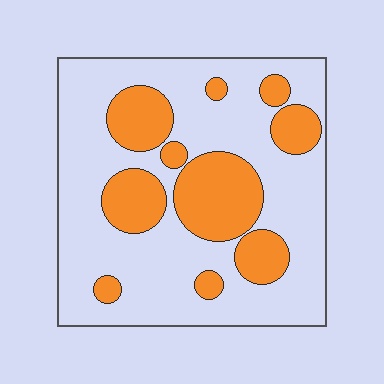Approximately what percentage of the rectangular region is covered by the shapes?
Approximately 30%.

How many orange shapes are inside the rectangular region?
10.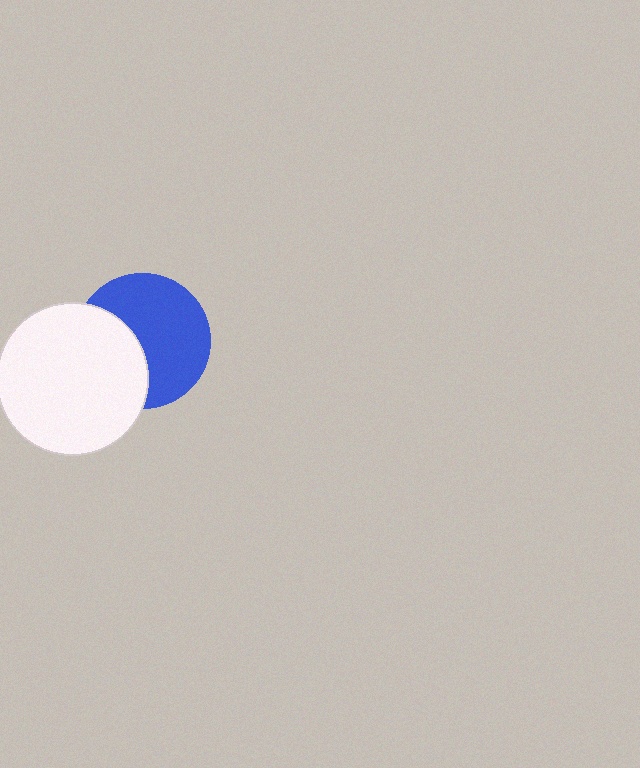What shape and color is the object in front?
The object in front is a white circle.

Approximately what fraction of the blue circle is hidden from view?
Roughly 38% of the blue circle is hidden behind the white circle.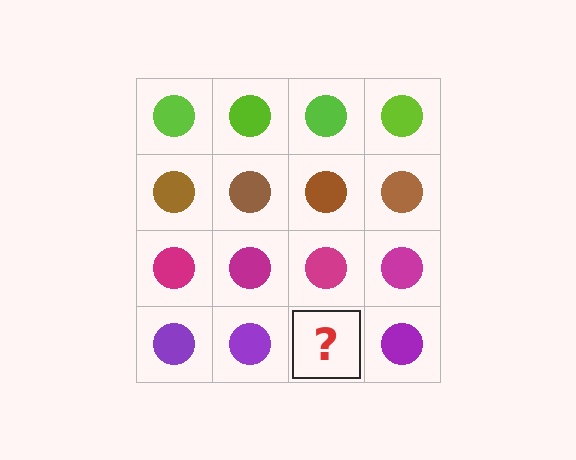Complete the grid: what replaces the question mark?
The question mark should be replaced with a purple circle.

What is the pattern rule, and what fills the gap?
The rule is that each row has a consistent color. The gap should be filled with a purple circle.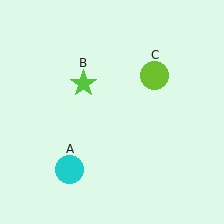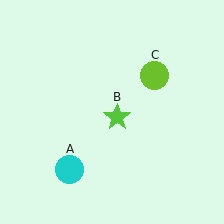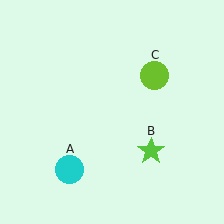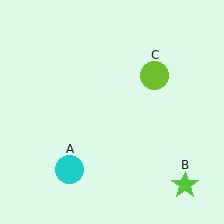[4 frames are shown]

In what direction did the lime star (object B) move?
The lime star (object B) moved down and to the right.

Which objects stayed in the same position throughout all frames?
Cyan circle (object A) and lime circle (object C) remained stationary.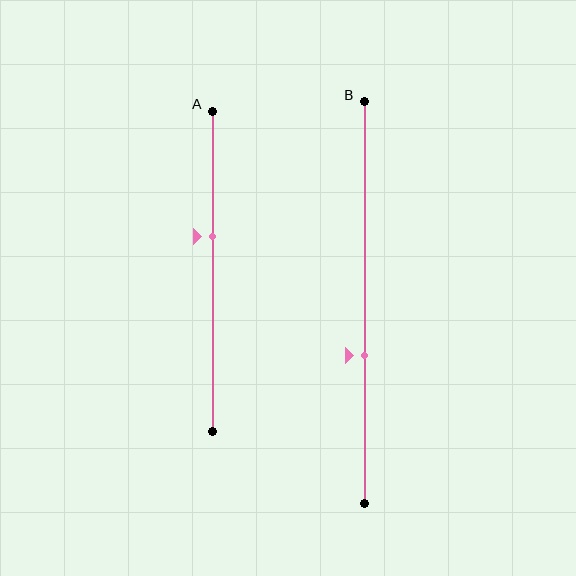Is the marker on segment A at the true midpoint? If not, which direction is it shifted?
No, the marker on segment A is shifted upward by about 11% of the segment length.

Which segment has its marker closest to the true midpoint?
Segment A has its marker closest to the true midpoint.